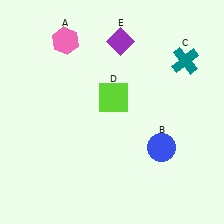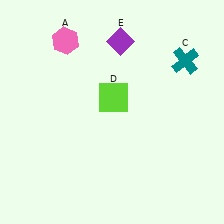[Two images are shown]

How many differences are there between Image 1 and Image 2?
There is 1 difference between the two images.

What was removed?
The blue circle (B) was removed in Image 2.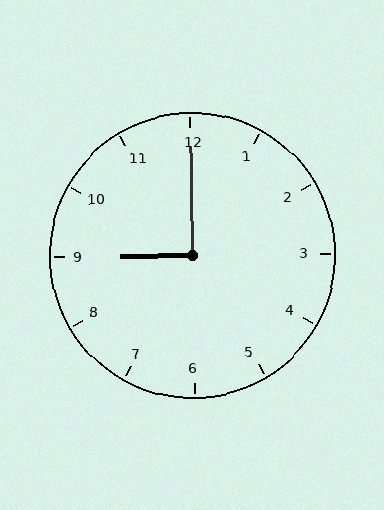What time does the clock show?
9:00.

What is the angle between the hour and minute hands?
Approximately 90 degrees.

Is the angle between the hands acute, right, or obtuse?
It is right.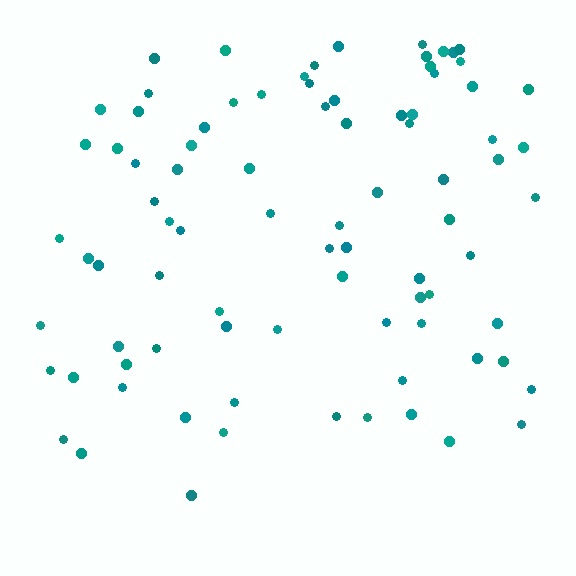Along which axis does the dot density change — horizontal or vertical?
Vertical.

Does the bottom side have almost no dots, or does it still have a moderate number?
Still a moderate number, just noticeably fewer than the top.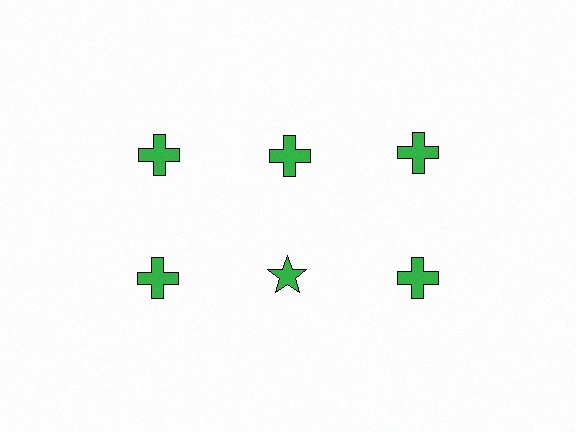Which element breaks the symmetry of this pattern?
The green star in the second row, second from left column breaks the symmetry. All other shapes are green crosses.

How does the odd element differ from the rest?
It has a different shape: star instead of cross.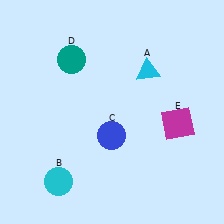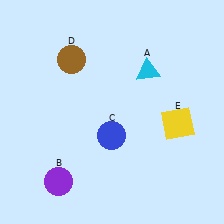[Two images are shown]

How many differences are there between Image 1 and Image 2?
There are 3 differences between the two images.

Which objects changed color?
B changed from cyan to purple. D changed from teal to brown. E changed from magenta to yellow.